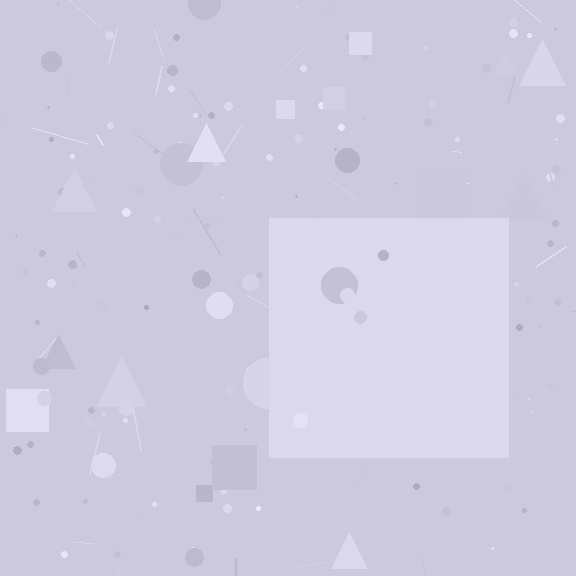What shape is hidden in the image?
A square is hidden in the image.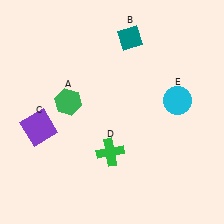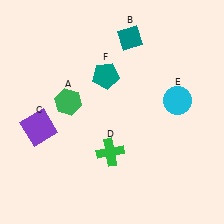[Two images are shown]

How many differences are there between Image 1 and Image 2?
There is 1 difference between the two images.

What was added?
A teal pentagon (F) was added in Image 2.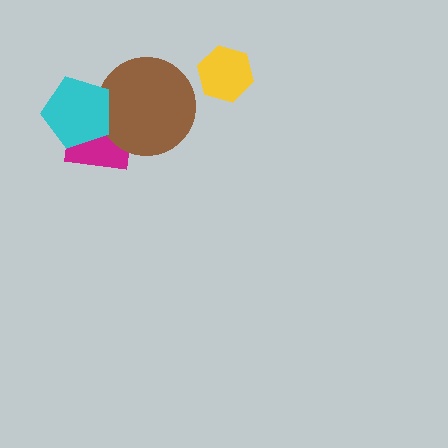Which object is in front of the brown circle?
The cyan pentagon is in front of the brown circle.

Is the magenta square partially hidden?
Yes, it is partially covered by another shape.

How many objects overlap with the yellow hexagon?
0 objects overlap with the yellow hexagon.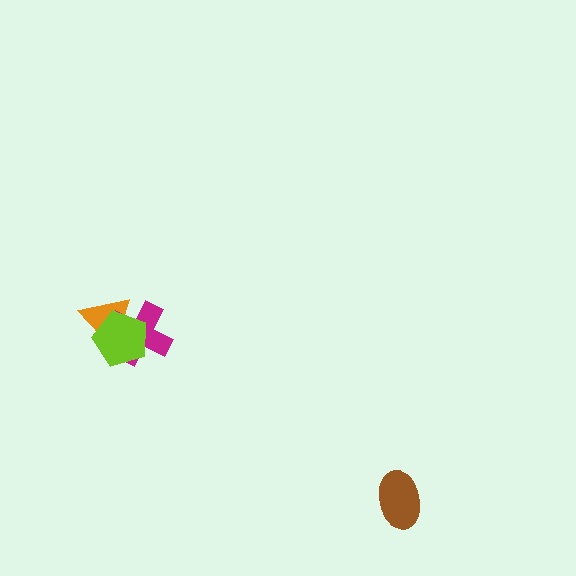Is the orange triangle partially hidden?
Yes, it is partially covered by another shape.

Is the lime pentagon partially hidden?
No, no other shape covers it.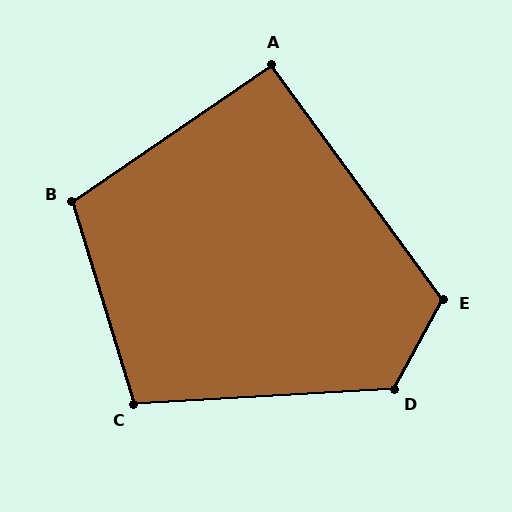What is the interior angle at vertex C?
Approximately 104 degrees (obtuse).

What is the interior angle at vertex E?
Approximately 115 degrees (obtuse).